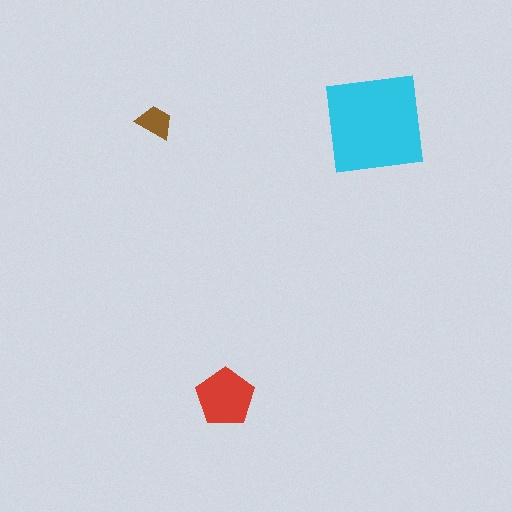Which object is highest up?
The brown trapezoid is topmost.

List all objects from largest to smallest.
The cyan square, the red pentagon, the brown trapezoid.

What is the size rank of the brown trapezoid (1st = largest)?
3rd.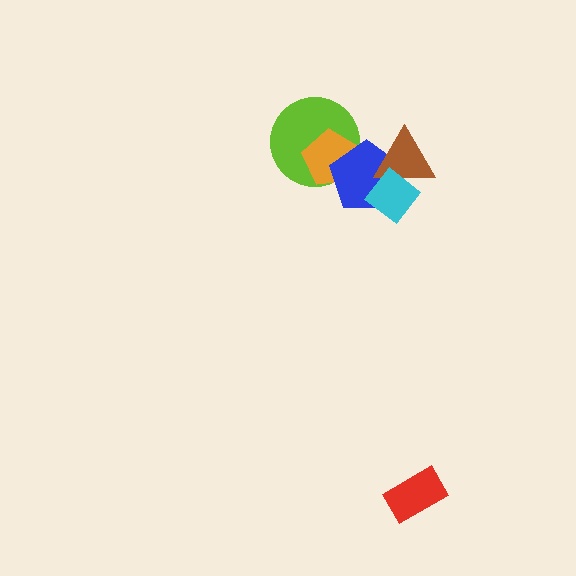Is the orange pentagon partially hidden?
Yes, it is partially covered by another shape.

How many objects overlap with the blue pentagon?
4 objects overlap with the blue pentagon.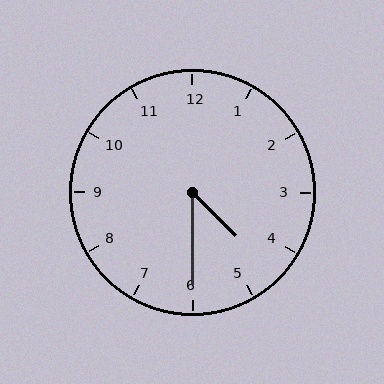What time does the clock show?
4:30.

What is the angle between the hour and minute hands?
Approximately 45 degrees.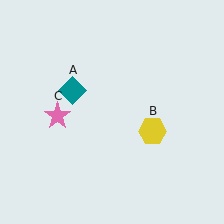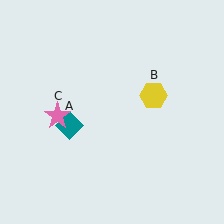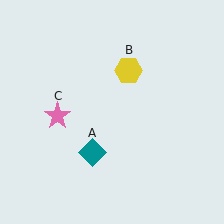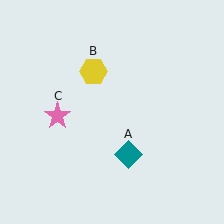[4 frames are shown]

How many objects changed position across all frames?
2 objects changed position: teal diamond (object A), yellow hexagon (object B).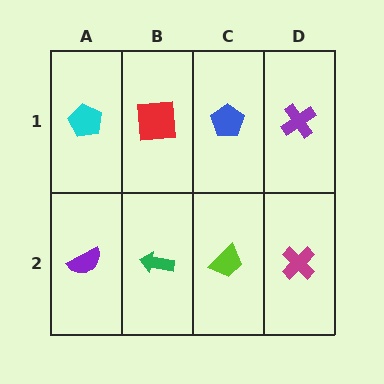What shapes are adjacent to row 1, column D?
A magenta cross (row 2, column D), a blue pentagon (row 1, column C).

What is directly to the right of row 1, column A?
A red square.